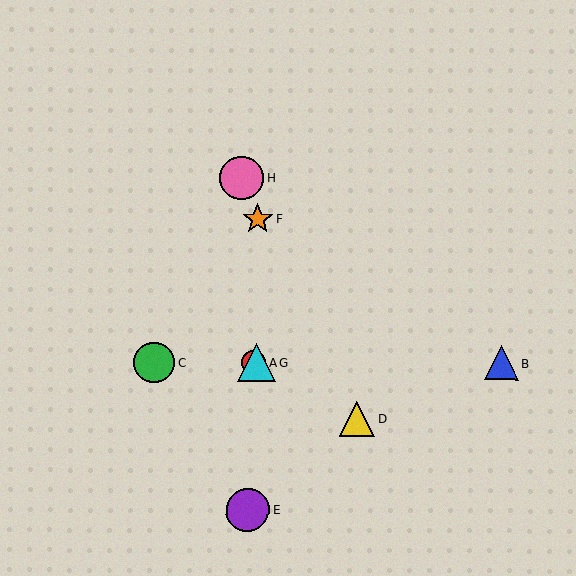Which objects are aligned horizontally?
Objects A, B, C, G are aligned horizontally.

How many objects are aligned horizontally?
4 objects (A, B, C, G) are aligned horizontally.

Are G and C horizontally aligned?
Yes, both are at y≈362.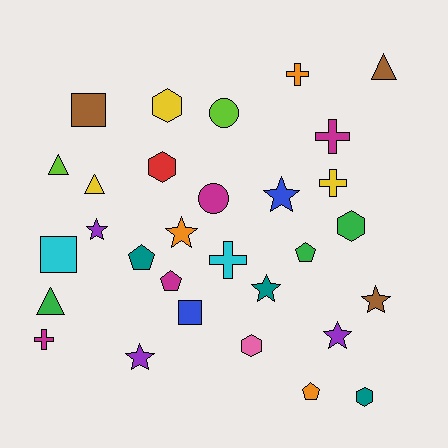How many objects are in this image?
There are 30 objects.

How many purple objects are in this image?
There are 3 purple objects.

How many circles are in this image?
There are 2 circles.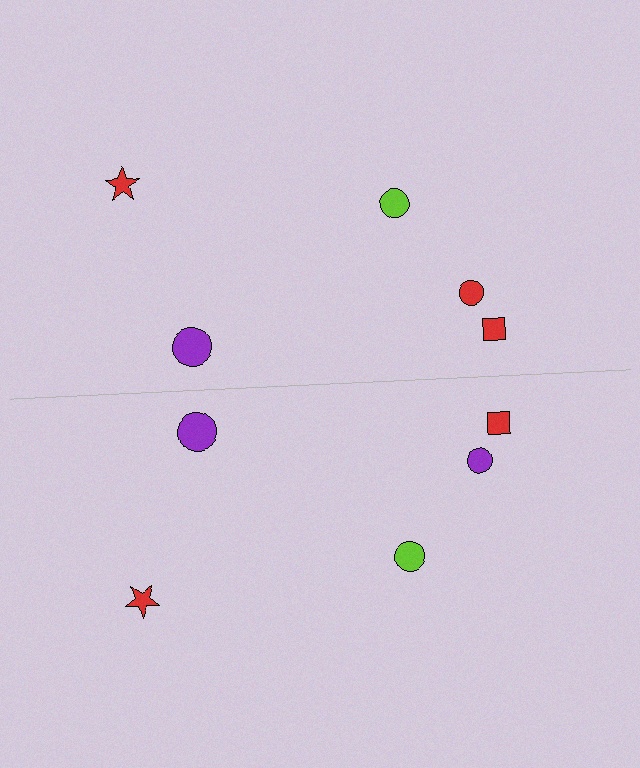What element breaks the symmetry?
The purple circle on the bottom side breaks the symmetry — its mirror counterpart is red.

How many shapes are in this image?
There are 10 shapes in this image.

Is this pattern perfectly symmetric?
No, the pattern is not perfectly symmetric. The purple circle on the bottom side breaks the symmetry — its mirror counterpart is red.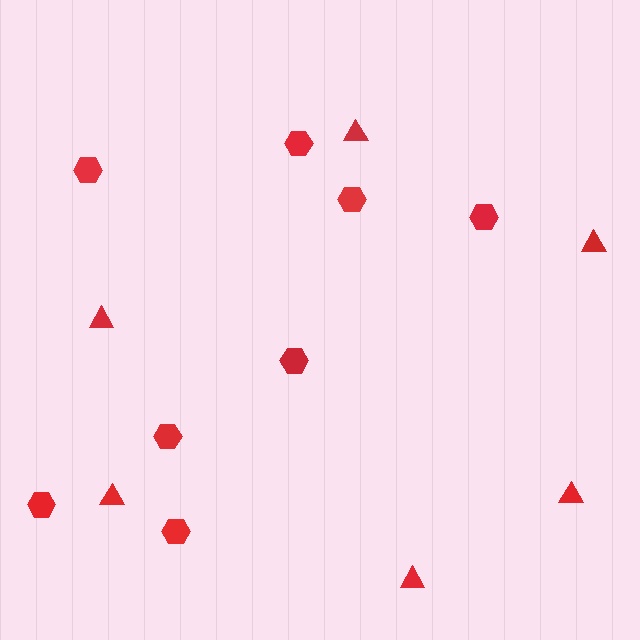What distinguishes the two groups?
There are 2 groups: one group of hexagons (8) and one group of triangles (6).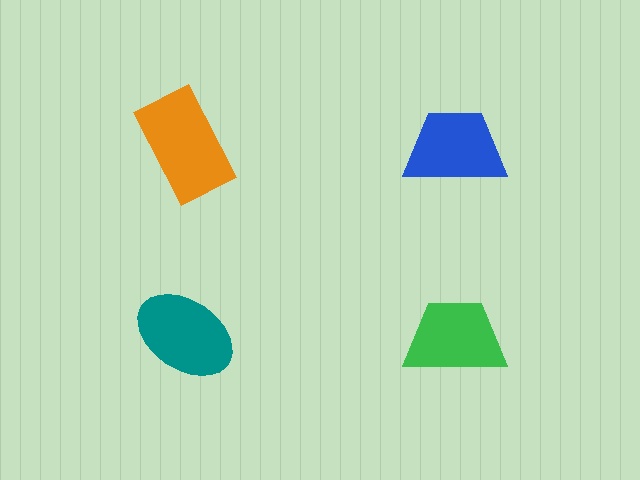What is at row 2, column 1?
A teal ellipse.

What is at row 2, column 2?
A green trapezoid.